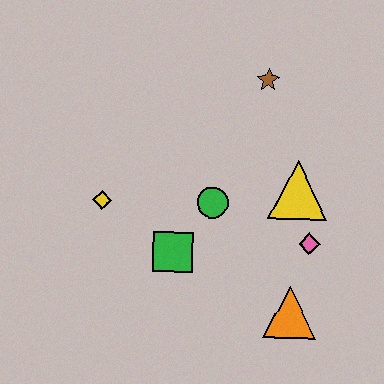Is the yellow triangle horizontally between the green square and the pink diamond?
Yes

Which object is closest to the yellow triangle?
The pink diamond is closest to the yellow triangle.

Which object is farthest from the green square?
The brown star is farthest from the green square.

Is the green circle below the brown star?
Yes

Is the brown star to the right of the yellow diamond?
Yes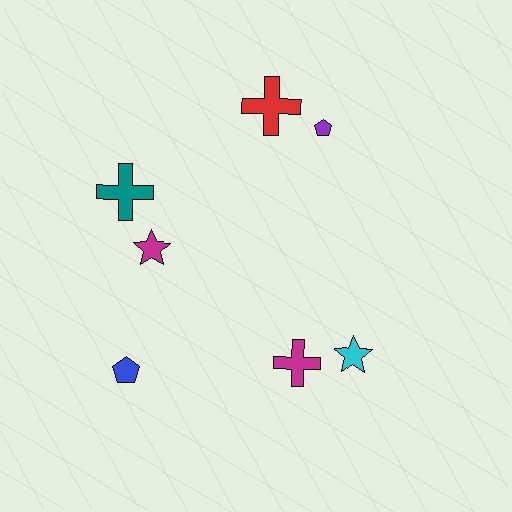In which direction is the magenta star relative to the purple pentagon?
The magenta star is to the left of the purple pentagon.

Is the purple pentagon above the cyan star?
Yes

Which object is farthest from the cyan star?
The teal cross is farthest from the cyan star.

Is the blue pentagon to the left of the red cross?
Yes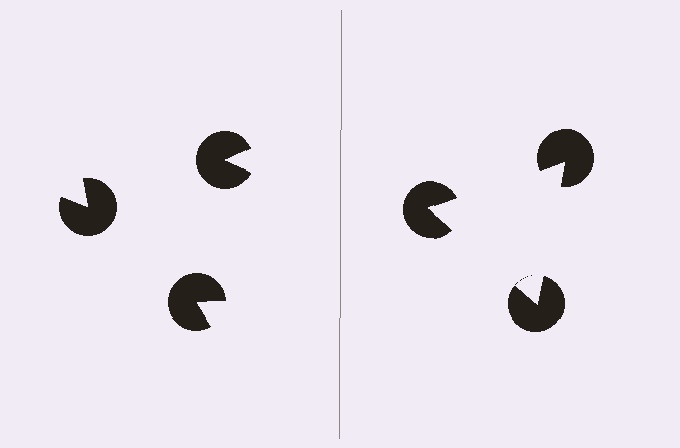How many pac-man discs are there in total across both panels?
6 — 3 on each side.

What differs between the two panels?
The pac-man discs are positioned identically on both sides; only the wedge orientations differ. On the right they align to a triangle; on the left they are misaligned.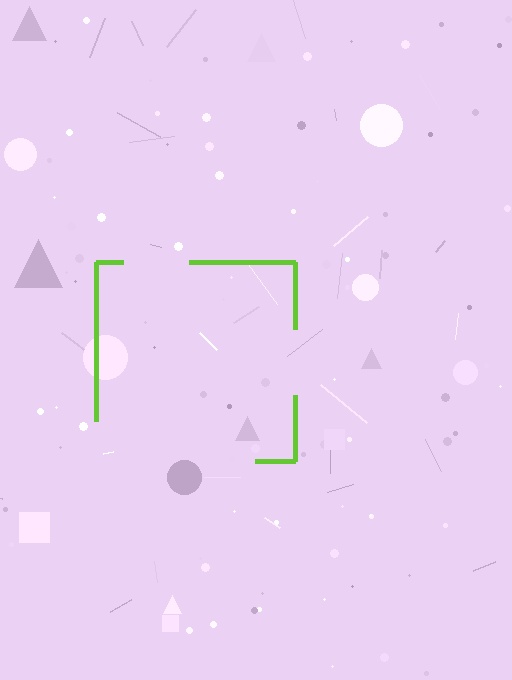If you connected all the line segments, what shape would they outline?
They would outline a square.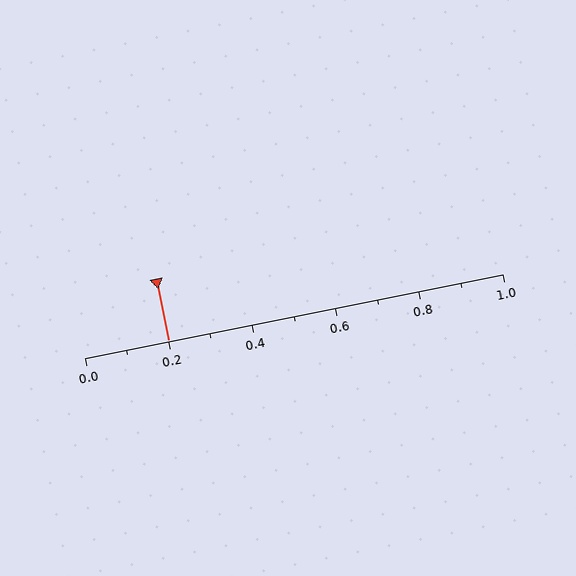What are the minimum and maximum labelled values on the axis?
The axis runs from 0.0 to 1.0.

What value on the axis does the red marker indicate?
The marker indicates approximately 0.2.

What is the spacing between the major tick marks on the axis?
The major ticks are spaced 0.2 apart.